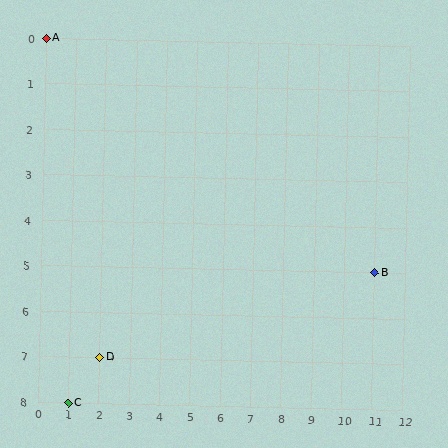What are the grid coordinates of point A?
Point A is at grid coordinates (0, 0).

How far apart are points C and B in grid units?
Points C and B are 10 columns and 3 rows apart (about 10.4 grid units diagonally).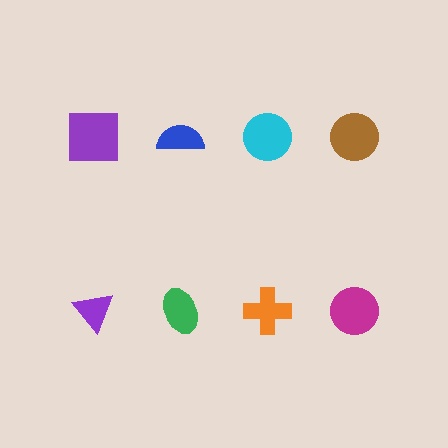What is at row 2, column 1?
A purple triangle.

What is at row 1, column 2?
A blue semicircle.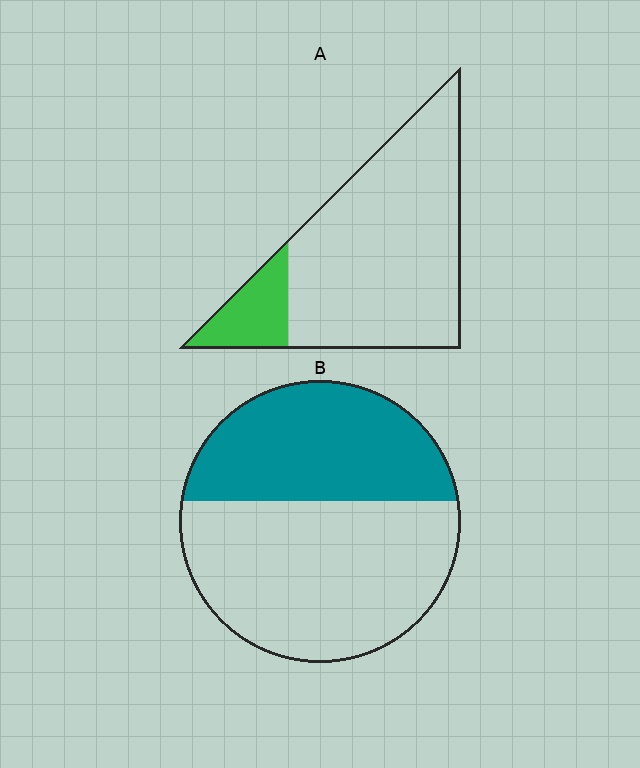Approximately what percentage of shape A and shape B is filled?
A is approximately 15% and B is approximately 40%.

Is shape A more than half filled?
No.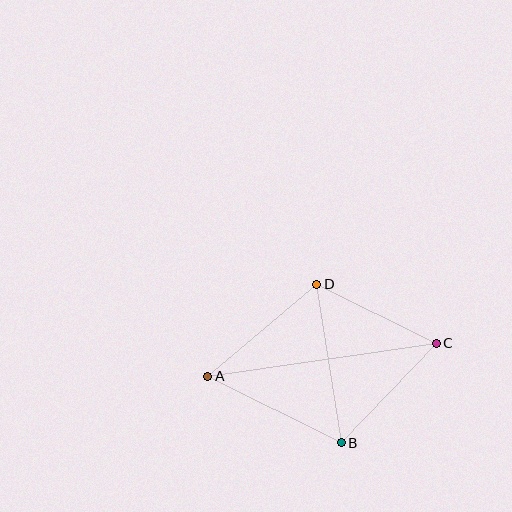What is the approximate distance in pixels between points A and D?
The distance between A and D is approximately 143 pixels.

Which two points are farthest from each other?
Points A and C are farthest from each other.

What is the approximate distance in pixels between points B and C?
The distance between B and C is approximately 138 pixels.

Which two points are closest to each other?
Points C and D are closest to each other.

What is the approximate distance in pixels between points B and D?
The distance between B and D is approximately 161 pixels.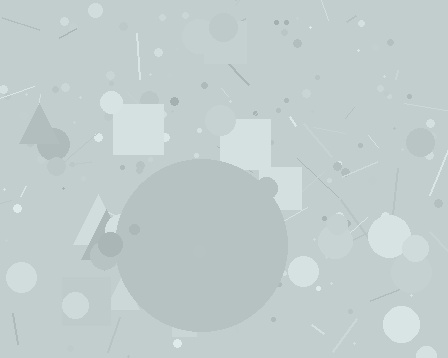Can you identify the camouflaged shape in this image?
The camouflaged shape is a circle.